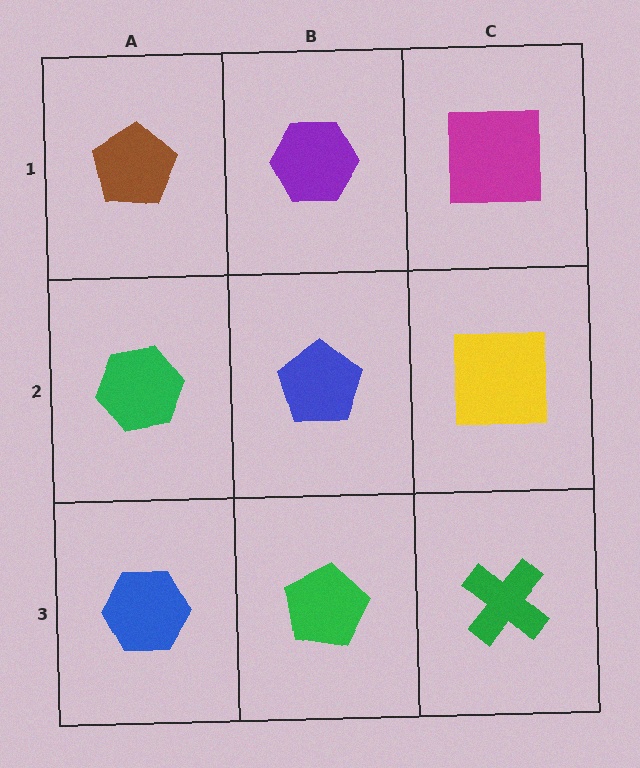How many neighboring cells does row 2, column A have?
3.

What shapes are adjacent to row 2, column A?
A brown pentagon (row 1, column A), a blue hexagon (row 3, column A), a blue pentagon (row 2, column B).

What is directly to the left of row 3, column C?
A green pentagon.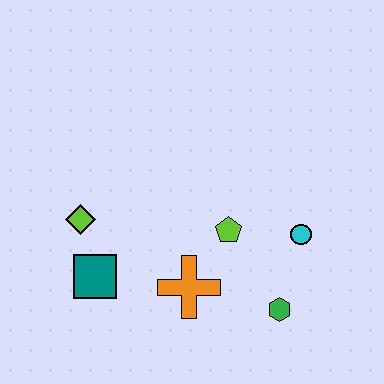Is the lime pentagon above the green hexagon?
Yes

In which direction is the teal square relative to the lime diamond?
The teal square is below the lime diamond.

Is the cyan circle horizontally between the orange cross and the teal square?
No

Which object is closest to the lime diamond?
The teal square is closest to the lime diamond.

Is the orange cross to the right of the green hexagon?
No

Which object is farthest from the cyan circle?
The lime diamond is farthest from the cyan circle.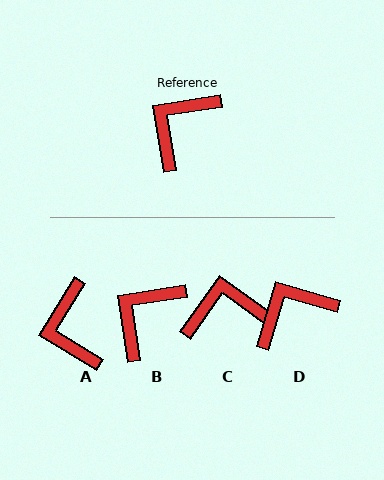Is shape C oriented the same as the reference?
No, it is off by about 44 degrees.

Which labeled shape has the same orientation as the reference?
B.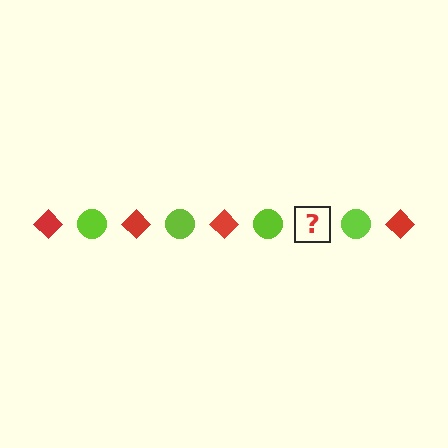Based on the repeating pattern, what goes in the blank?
The blank should be a red diamond.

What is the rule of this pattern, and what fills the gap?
The rule is that the pattern alternates between red diamond and lime circle. The gap should be filled with a red diamond.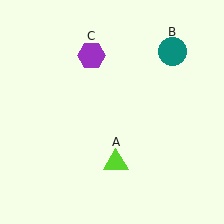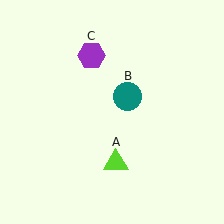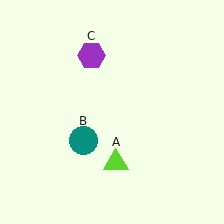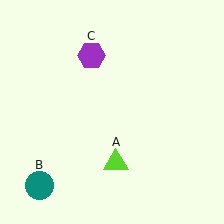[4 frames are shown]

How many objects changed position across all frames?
1 object changed position: teal circle (object B).